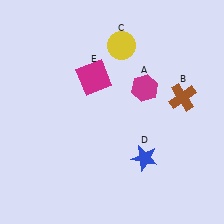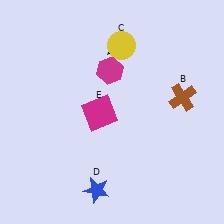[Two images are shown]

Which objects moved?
The objects that moved are: the magenta hexagon (A), the blue star (D), the magenta square (E).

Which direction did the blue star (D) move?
The blue star (D) moved left.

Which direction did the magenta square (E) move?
The magenta square (E) moved down.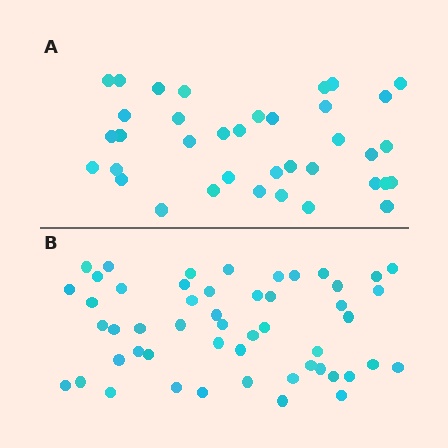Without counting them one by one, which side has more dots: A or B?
Region B (the bottom region) has more dots.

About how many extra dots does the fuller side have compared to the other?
Region B has approximately 15 more dots than region A.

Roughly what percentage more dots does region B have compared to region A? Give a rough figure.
About 40% more.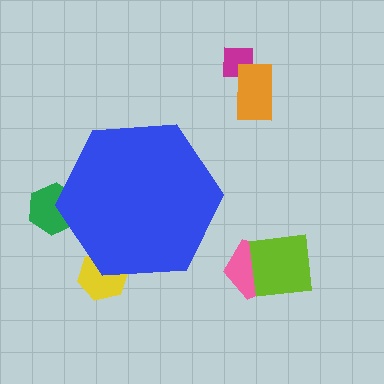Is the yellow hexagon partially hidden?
Yes, the yellow hexagon is partially hidden behind the blue hexagon.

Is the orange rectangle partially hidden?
No, the orange rectangle is fully visible.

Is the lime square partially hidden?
No, the lime square is fully visible.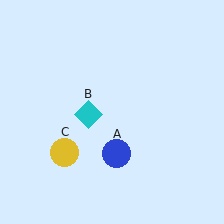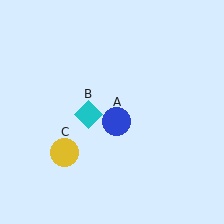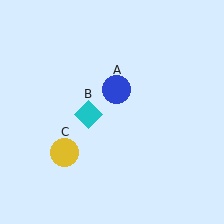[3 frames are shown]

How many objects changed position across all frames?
1 object changed position: blue circle (object A).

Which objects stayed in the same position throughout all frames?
Cyan diamond (object B) and yellow circle (object C) remained stationary.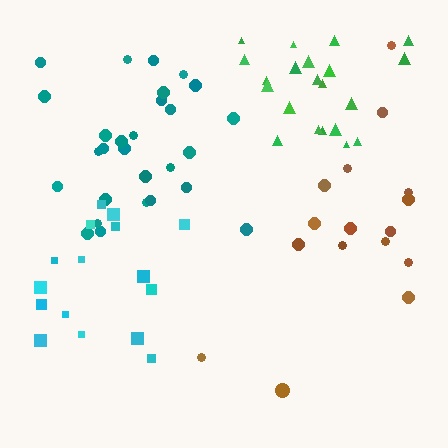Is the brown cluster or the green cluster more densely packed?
Green.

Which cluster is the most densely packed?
Teal.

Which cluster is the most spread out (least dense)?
Brown.